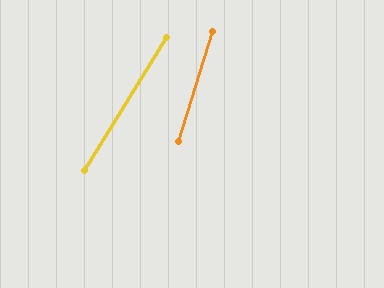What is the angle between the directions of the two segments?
Approximately 14 degrees.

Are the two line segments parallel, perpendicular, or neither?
Neither parallel nor perpendicular — they differ by about 14°.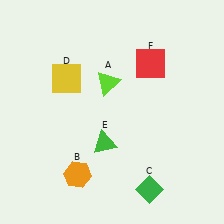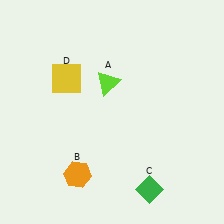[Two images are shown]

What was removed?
The green triangle (E), the red square (F) were removed in Image 2.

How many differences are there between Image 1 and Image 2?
There are 2 differences between the two images.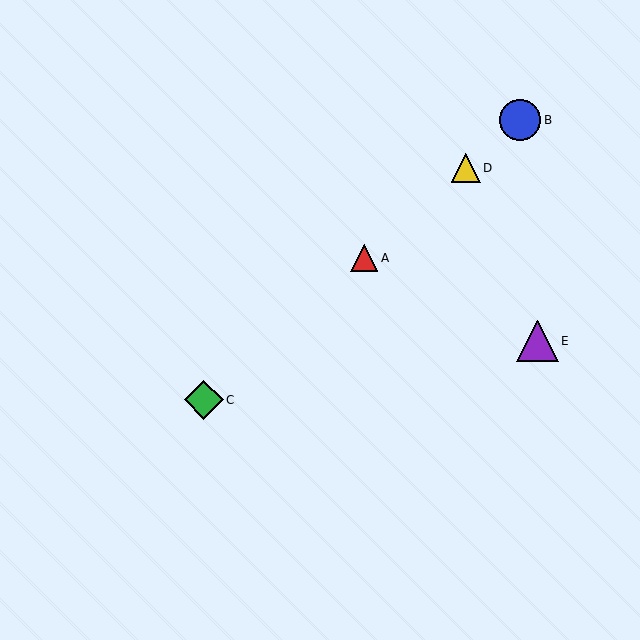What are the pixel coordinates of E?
Object E is at (537, 341).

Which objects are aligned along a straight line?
Objects A, B, C, D are aligned along a straight line.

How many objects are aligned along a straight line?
4 objects (A, B, C, D) are aligned along a straight line.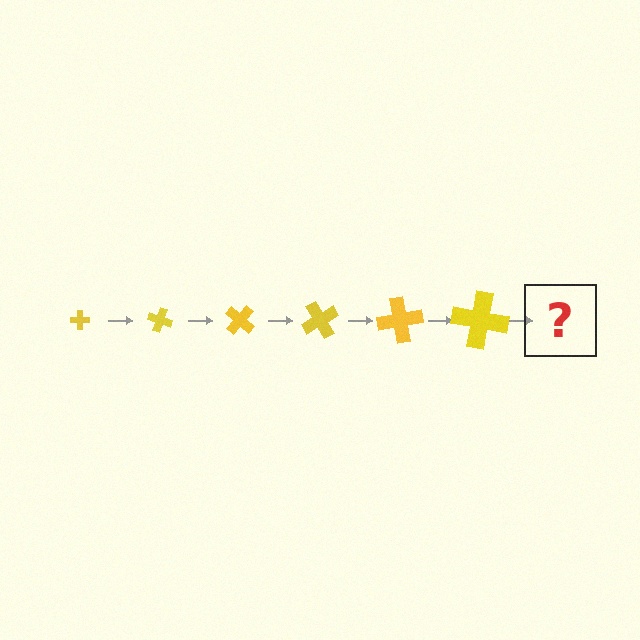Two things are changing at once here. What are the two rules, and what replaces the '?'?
The two rules are that the cross grows larger each step and it rotates 20 degrees each step. The '?' should be a cross, larger than the previous one and rotated 120 degrees from the start.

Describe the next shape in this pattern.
It should be a cross, larger than the previous one and rotated 120 degrees from the start.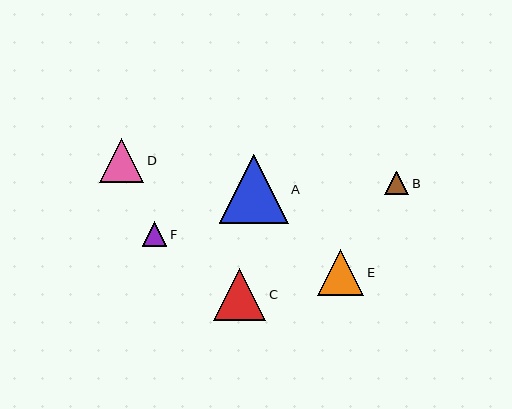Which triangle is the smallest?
Triangle B is the smallest with a size of approximately 24 pixels.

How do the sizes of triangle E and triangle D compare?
Triangle E and triangle D are approximately the same size.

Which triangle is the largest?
Triangle A is the largest with a size of approximately 69 pixels.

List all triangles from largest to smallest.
From largest to smallest: A, C, E, D, F, B.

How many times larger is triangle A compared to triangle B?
Triangle A is approximately 2.9 times the size of triangle B.